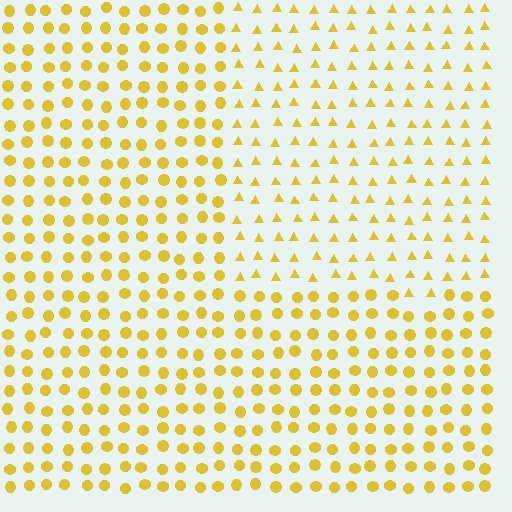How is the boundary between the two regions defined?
The boundary is defined by a change in element shape: triangles inside vs. circles outside. All elements share the same color and spacing.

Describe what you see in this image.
The image is filled with small yellow elements arranged in a uniform grid. A rectangle-shaped region contains triangles, while the surrounding area contains circles. The boundary is defined purely by the change in element shape.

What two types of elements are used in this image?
The image uses triangles inside the rectangle region and circles outside it.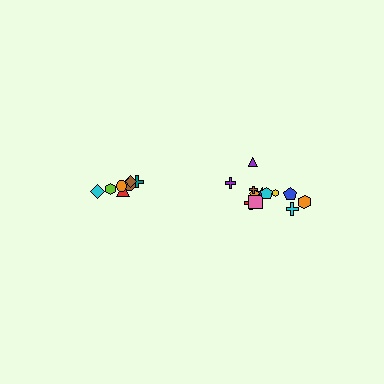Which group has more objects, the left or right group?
The right group.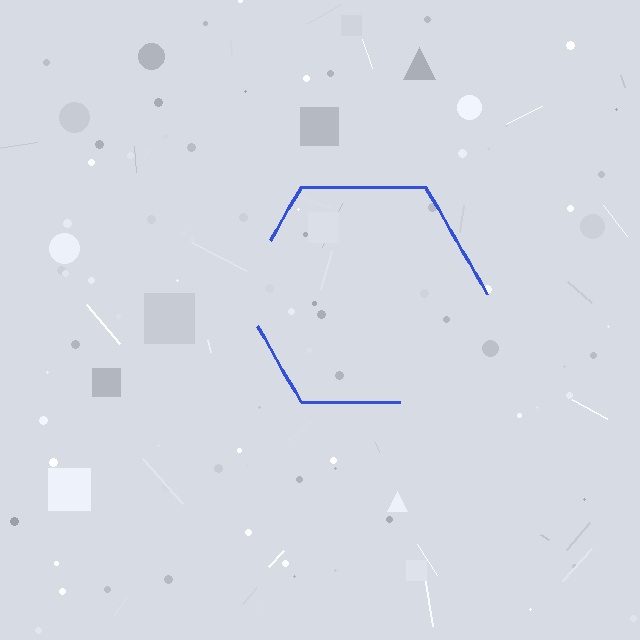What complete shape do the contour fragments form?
The contour fragments form a hexagon.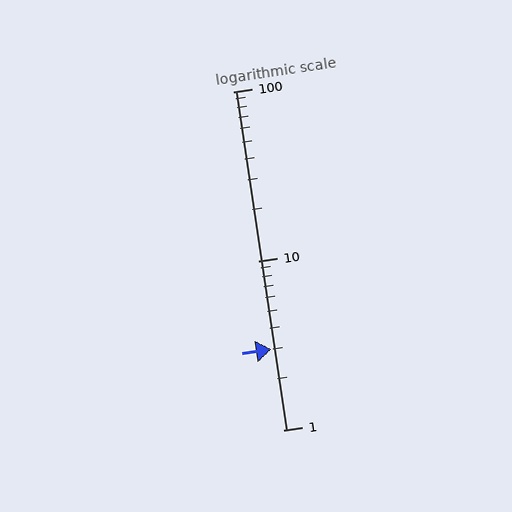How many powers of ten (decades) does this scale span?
The scale spans 2 decades, from 1 to 100.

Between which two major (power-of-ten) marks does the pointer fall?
The pointer is between 1 and 10.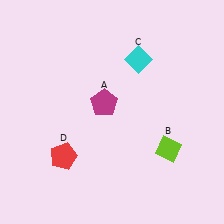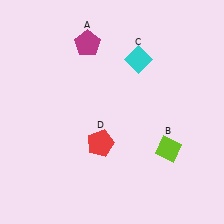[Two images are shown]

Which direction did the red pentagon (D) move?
The red pentagon (D) moved right.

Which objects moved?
The objects that moved are: the magenta pentagon (A), the red pentagon (D).